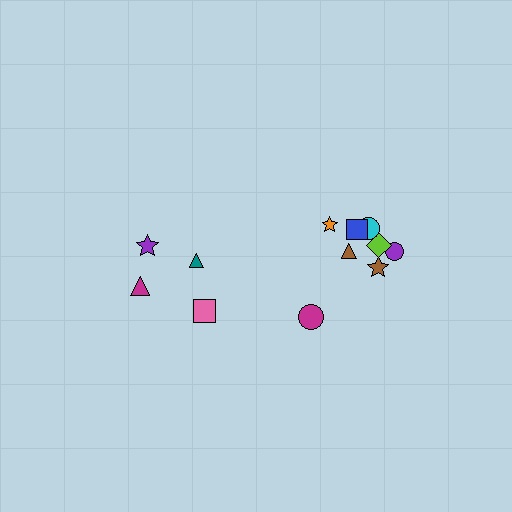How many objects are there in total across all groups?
There are 12 objects.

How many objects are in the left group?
There are 4 objects.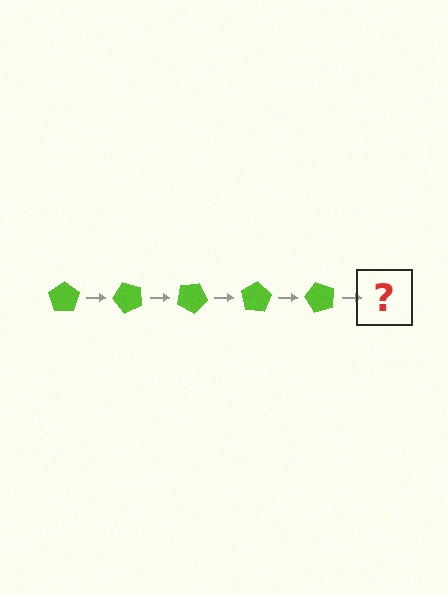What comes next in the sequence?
The next element should be a lime pentagon rotated 250 degrees.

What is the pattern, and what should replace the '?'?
The pattern is that the pentagon rotates 50 degrees each step. The '?' should be a lime pentagon rotated 250 degrees.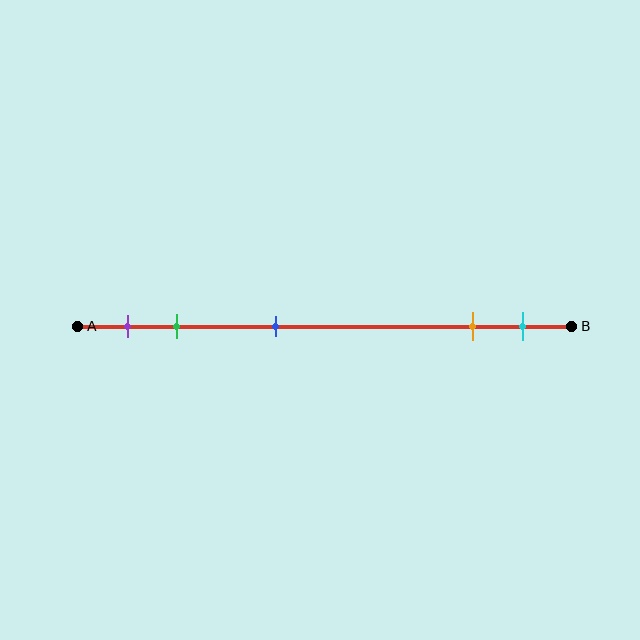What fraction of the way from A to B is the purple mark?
The purple mark is approximately 10% (0.1) of the way from A to B.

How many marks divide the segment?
There are 5 marks dividing the segment.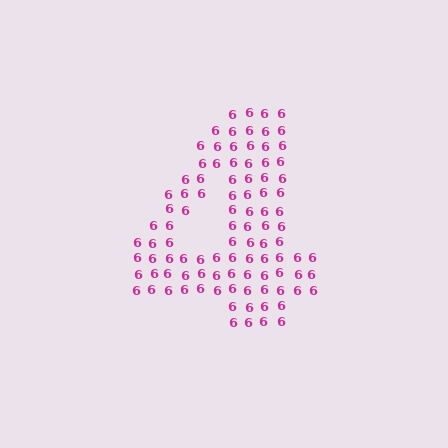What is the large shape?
The large shape is the digit 4.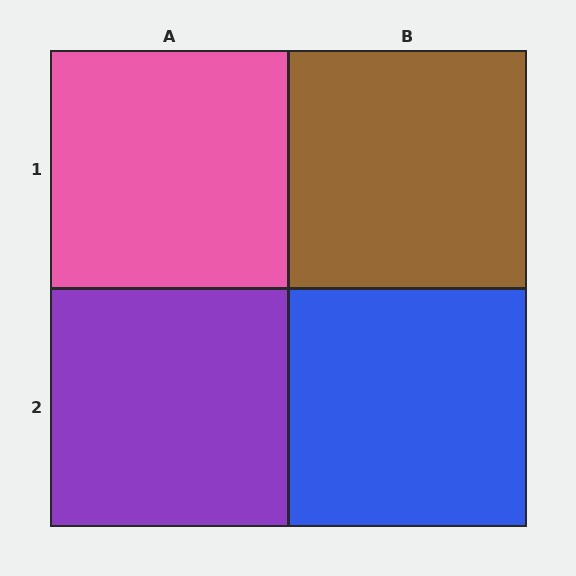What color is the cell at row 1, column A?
Pink.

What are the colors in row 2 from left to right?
Purple, blue.